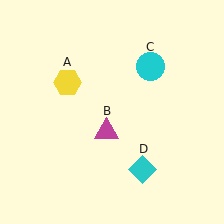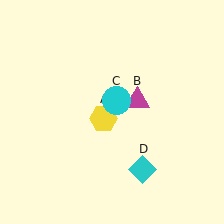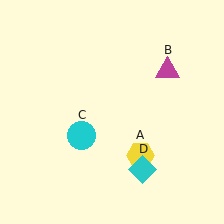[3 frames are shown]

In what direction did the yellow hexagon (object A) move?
The yellow hexagon (object A) moved down and to the right.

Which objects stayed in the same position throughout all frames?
Cyan diamond (object D) remained stationary.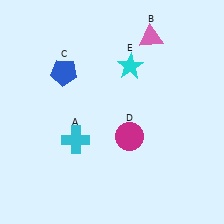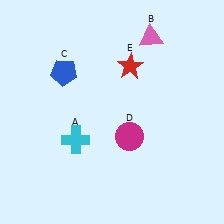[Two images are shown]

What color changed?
The star (E) changed from cyan in Image 1 to red in Image 2.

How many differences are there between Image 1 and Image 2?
There is 1 difference between the two images.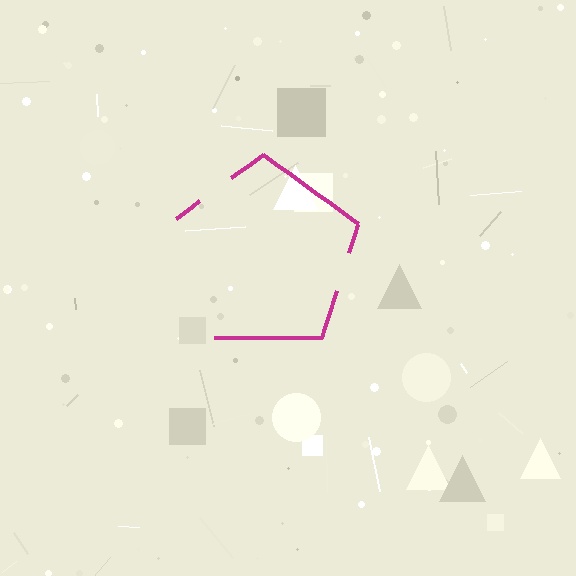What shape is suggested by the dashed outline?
The dashed outline suggests a pentagon.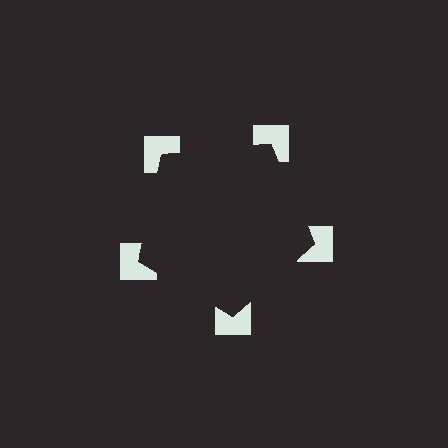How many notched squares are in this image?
There are 5 — one at each vertex of the illusory pentagon.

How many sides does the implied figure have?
5 sides.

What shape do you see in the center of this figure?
An illusory pentagon — its edges are inferred from the aligned wedge cuts in the notched squares, not physically drawn.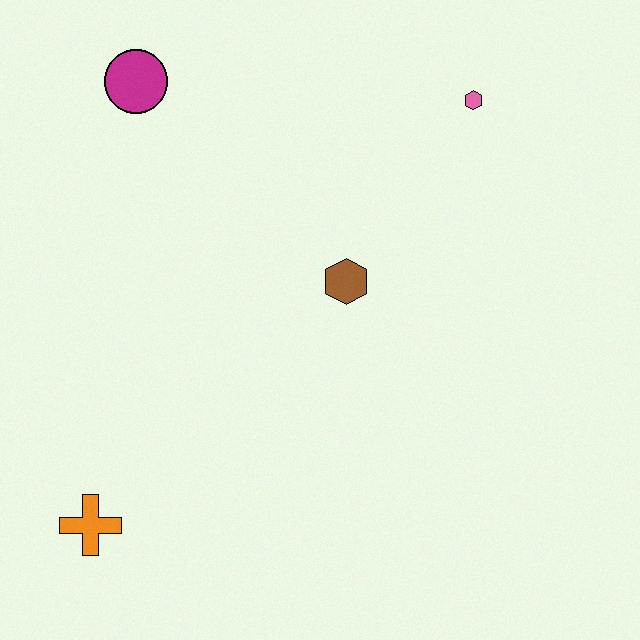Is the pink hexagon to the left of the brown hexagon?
No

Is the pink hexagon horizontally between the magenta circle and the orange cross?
No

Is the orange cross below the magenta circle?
Yes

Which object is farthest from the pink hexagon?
The orange cross is farthest from the pink hexagon.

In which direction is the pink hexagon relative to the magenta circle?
The pink hexagon is to the right of the magenta circle.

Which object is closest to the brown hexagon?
The pink hexagon is closest to the brown hexagon.